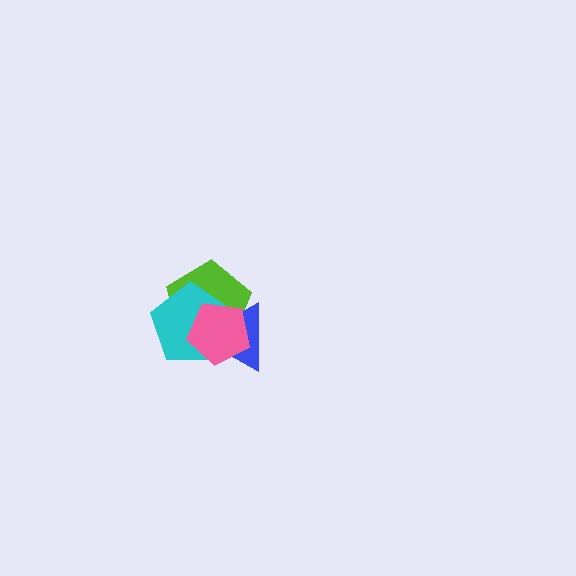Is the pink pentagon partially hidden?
No, no other shape covers it.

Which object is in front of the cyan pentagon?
The pink pentagon is in front of the cyan pentagon.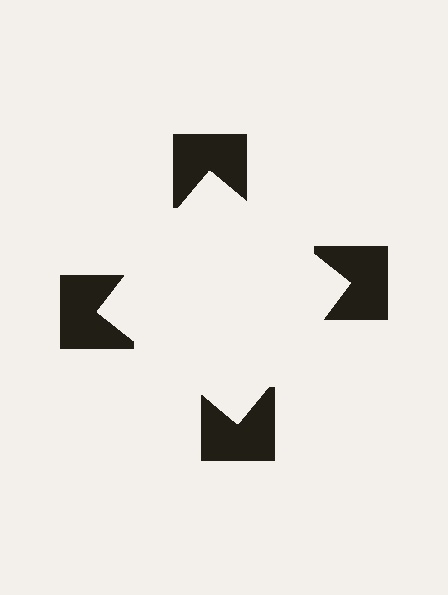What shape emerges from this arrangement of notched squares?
An illusory square — its edges are inferred from the aligned wedge cuts in the notched squares, not physically drawn.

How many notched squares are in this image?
There are 4 — one at each vertex of the illusory square.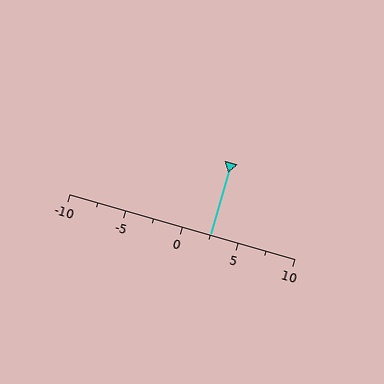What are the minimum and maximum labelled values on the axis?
The axis runs from -10 to 10.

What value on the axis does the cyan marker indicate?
The marker indicates approximately 2.5.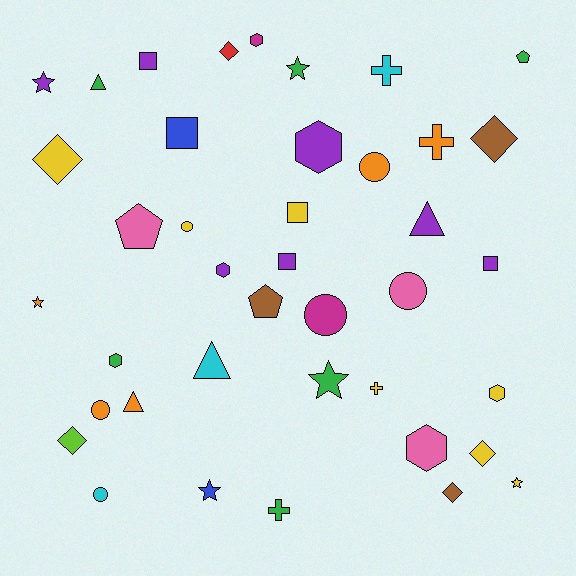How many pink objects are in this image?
There are 3 pink objects.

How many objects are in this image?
There are 40 objects.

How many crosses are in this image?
There are 4 crosses.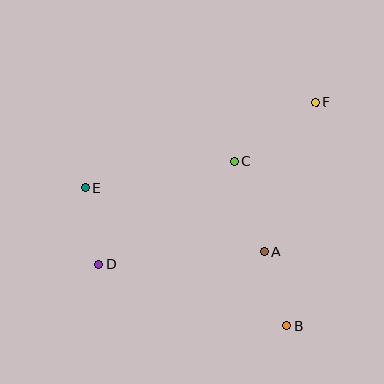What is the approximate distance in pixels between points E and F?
The distance between E and F is approximately 246 pixels.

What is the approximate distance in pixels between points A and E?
The distance between A and E is approximately 190 pixels.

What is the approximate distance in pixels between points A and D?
The distance between A and D is approximately 166 pixels.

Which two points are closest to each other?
Points D and E are closest to each other.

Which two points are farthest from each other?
Points D and F are farthest from each other.